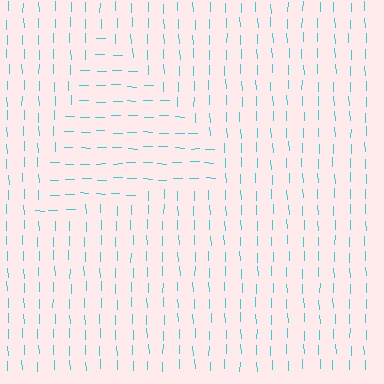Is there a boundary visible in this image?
Yes, there is a texture boundary formed by a change in line orientation.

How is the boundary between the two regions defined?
The boundary is defined purely by a change in line orientation (approximately 88 degrees difference). All lines are the same color and thickness.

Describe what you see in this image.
The image is filled with small cyan line segments. A triangle region in the image has lines oriented differently from the surrounding lines, creating a visible texture boundary.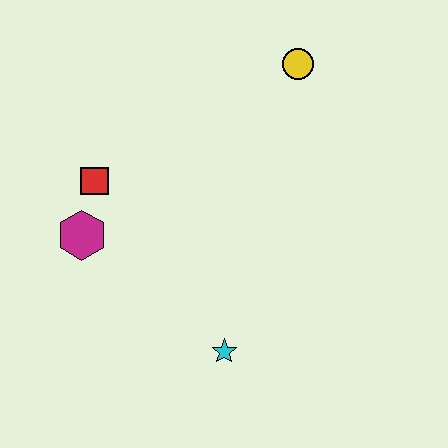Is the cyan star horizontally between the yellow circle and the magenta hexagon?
Yes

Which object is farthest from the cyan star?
The yellow circle is farthest from the cyan star.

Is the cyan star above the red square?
No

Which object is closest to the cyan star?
The magenta hexagon is closest to the cyan star.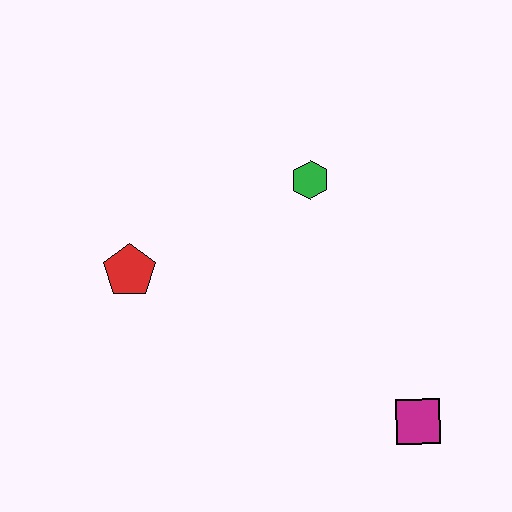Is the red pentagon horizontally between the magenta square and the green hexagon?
No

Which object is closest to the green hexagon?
The red pentagon is closest to the green hexagon.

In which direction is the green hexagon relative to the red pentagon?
The green hexagon is to the right of the red pentagon.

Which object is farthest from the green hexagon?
The magenta square is farthest from the green hexagon.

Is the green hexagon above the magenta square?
Yes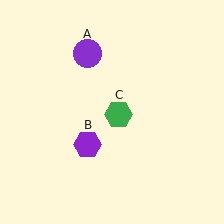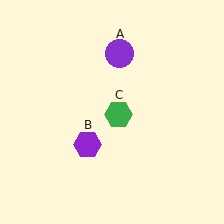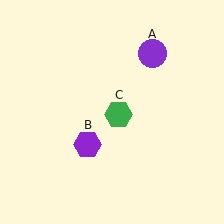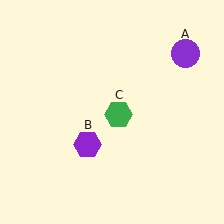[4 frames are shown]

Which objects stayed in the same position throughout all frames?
Purple hexagon (object B) and green hexagon (object C) remained stationary.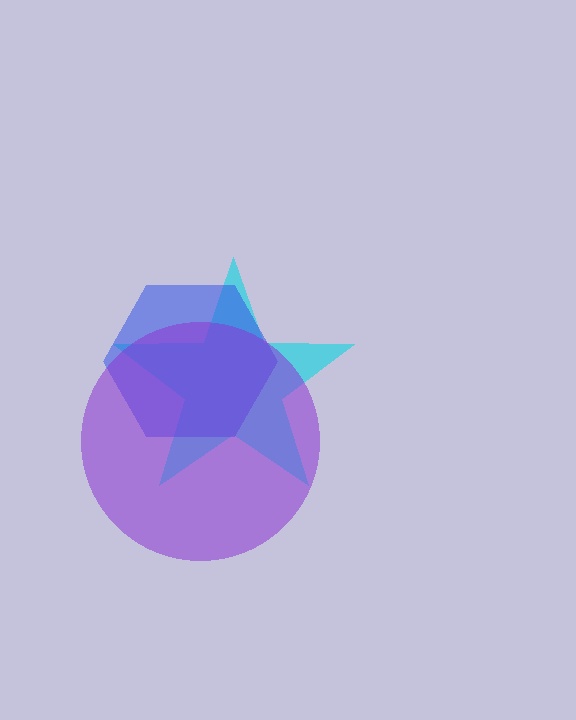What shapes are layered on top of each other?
The layered shapes are: a cyan star, a blue hexagon, a purple circle.